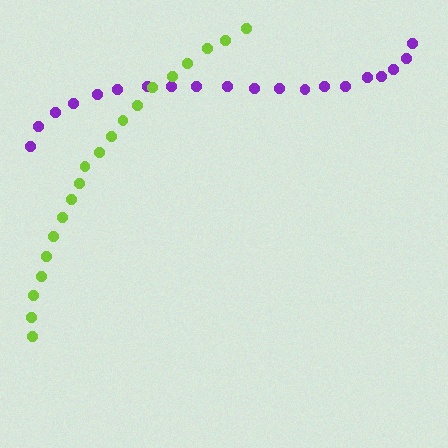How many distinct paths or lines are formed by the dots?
There are 2 distinct paths.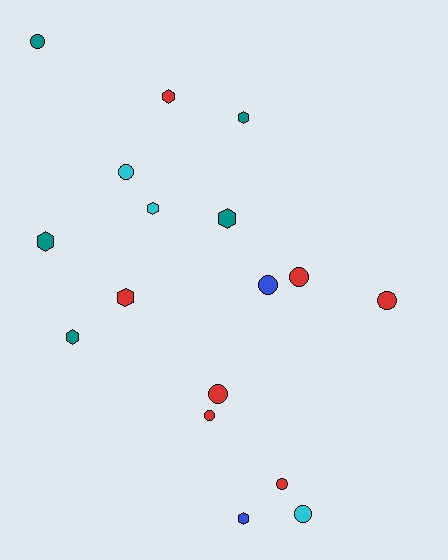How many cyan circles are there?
There are 2 cyan circles.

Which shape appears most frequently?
Circle, with 9 objects.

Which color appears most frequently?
Red, with 7 objects.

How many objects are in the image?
There are 17 objects.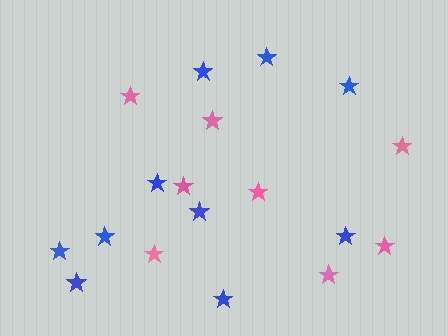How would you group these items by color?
There are 2 groups: one group of blue stars (10) and one group of pink stars (8).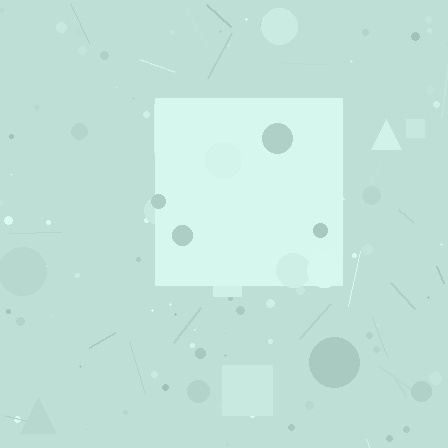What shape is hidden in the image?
A square is hidden in the image.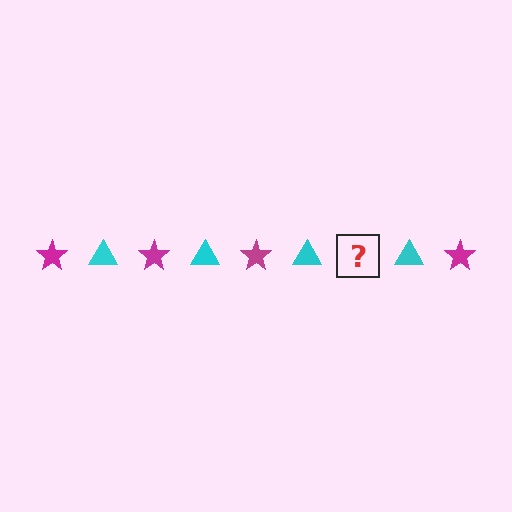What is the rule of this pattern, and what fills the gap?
The rule is that the pattern alternates between magenta star and cyan triangle. The gap should be filled with a magenta star.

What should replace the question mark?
The question mark should be replaced with a magenta star.